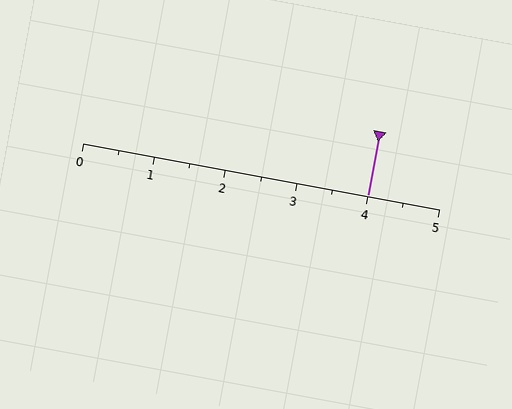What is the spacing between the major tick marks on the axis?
The major ticks are spaced 1 apart.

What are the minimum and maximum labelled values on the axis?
The axis runs from 0 to 5.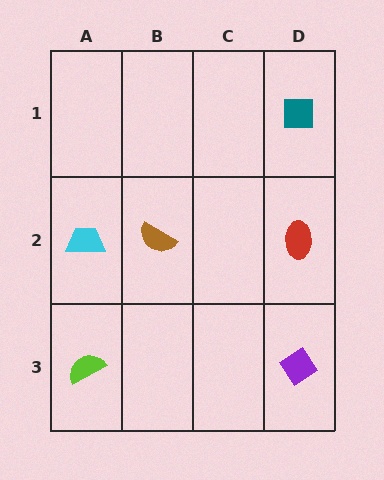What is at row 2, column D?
A red ellipse.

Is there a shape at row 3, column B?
No, that cell is empty.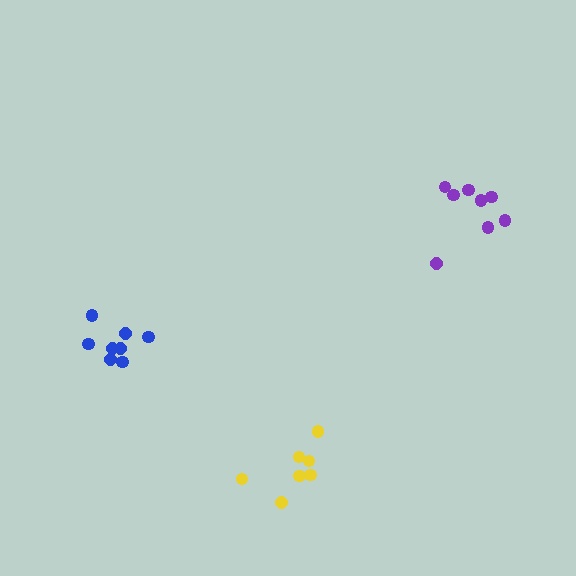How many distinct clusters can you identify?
There are 3 distinct clusters.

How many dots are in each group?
Group 1: 8 dots, Group 2: 8 dots, Group 3: 7 dots (23 total).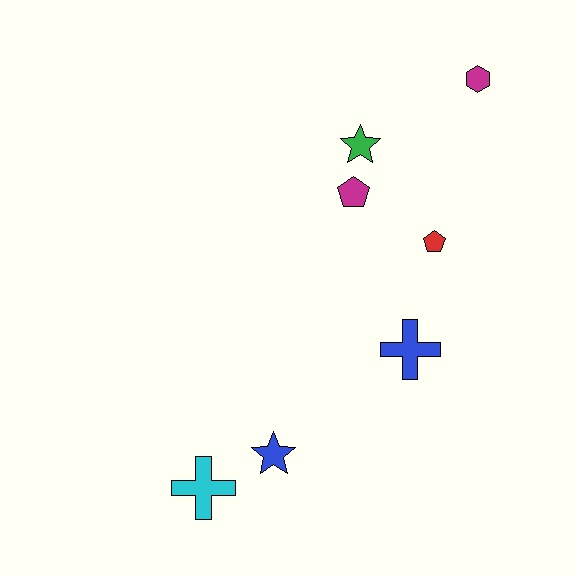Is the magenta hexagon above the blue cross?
Yes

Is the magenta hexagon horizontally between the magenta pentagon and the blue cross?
No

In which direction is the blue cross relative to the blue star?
The blue cross is to the right of the blue star.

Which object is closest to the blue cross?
The red pentagon is closest to the blue cross.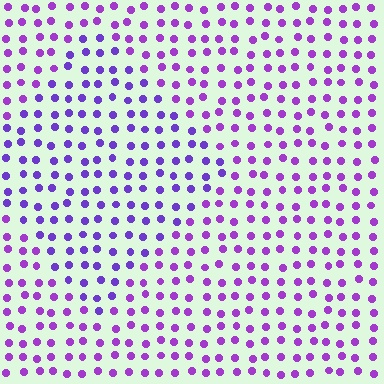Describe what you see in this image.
The image is filled with small purple elements in a uniform arrangement. A diamond-shaped region is visible where the elements are tinted to a slightly different hue, forming a subtle color boundary.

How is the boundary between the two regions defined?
The boundary is defined purely by a slight shift in hue (about 22 degrees). Spacing, size, and orientation are identical on both sides.